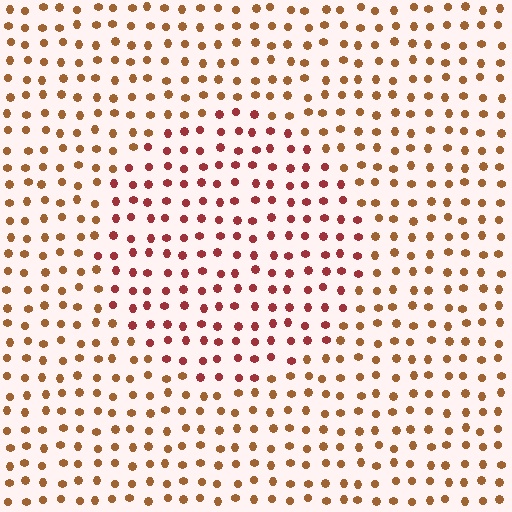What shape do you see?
I see a circle.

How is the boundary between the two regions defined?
The boundary is defined purely by a slight shift in hue (about 32 degrees). Spacing, size, and orientation are identical on both sides.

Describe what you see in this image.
The image is filled with small brown elements in a uniform arrangement. A circle-shaped region is visible where the elements are tinted to a slightly different hue, forming a subtle color boundary.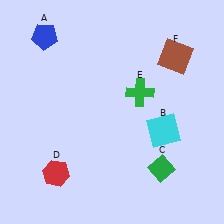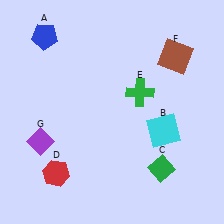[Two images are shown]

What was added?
A purple diamond (G) was added in Image 2.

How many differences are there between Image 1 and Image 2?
There is 1 difference between the two images.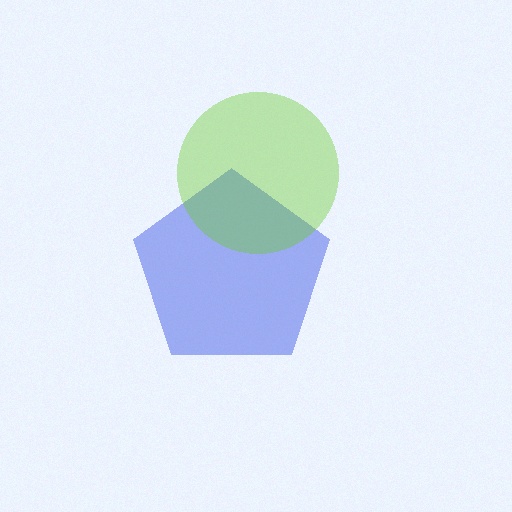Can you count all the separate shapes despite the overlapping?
Yes, there are 2 separate shapes.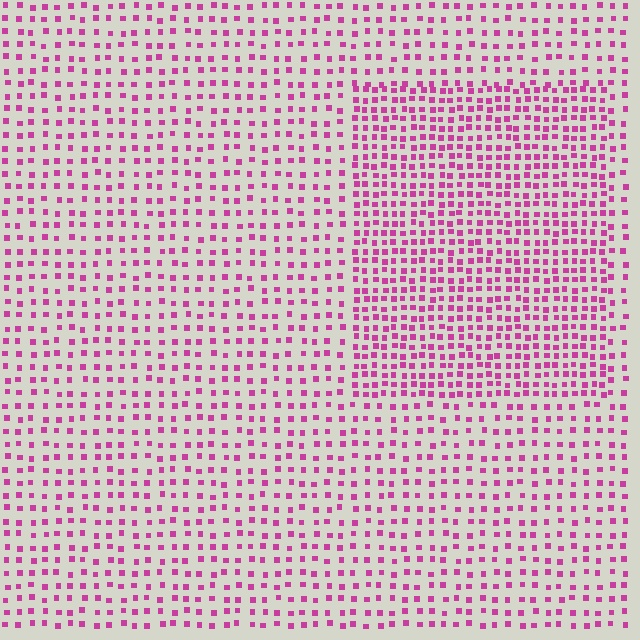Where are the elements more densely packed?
The elements are more densely packed inside the rectangle boundary.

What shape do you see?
I see a rectangle.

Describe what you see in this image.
The image contains small magenta elements arranged at two different densities. A rectangle-shaped region is visible where the elements are more densely packed than the surrounding area.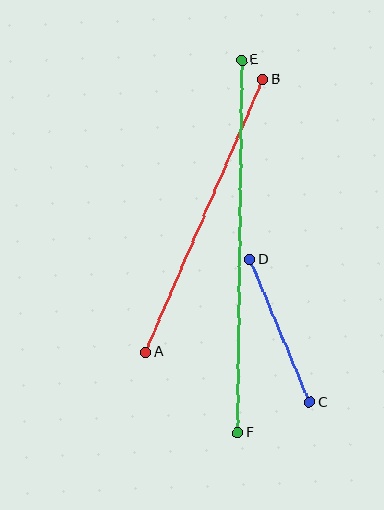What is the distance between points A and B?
The distance is approximately 297 pixels.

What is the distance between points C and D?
The distance is approximately 155 pixels.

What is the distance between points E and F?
The distance is approximately 372 pixels.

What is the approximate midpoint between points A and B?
The midpoint is at approximately (204, 216) pixels.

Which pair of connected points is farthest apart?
Points E and F are farthest apart.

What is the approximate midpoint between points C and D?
The midpoint is at approximately (280, 331) pixels.